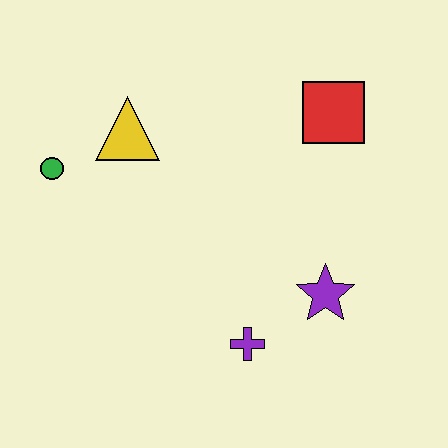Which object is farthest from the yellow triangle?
The purple star is farthest from the yellow triangle.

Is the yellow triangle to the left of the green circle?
No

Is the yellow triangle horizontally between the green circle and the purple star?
Yes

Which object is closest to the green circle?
The yellow triangle is closest to the green circle.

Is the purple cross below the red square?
Yes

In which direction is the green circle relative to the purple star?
The green circle is to the left of the purple star.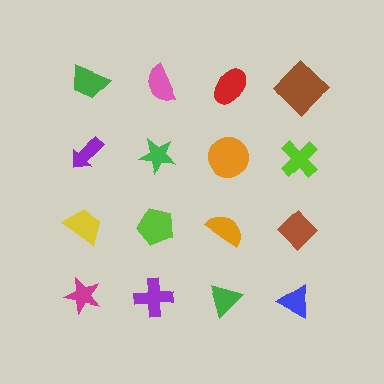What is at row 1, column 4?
A brown diamond.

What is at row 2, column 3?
An orange circle.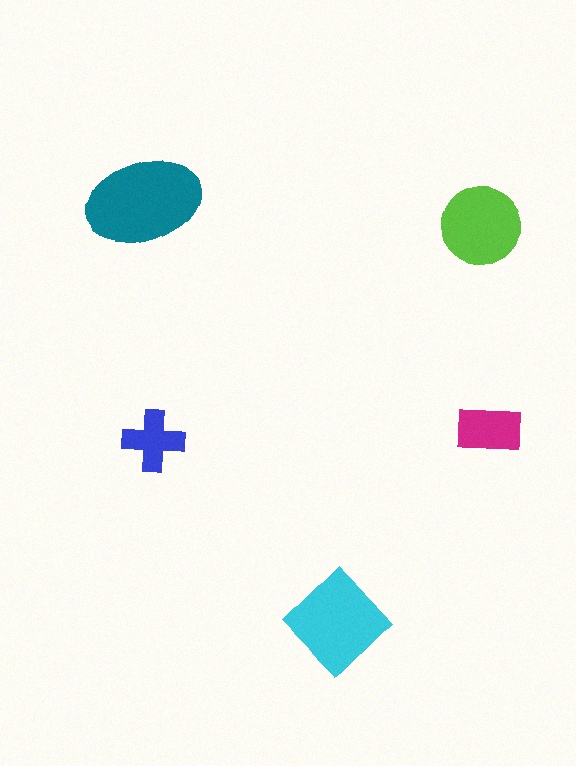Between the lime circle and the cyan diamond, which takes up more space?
The cyan diamond.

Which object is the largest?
The teal ellipse.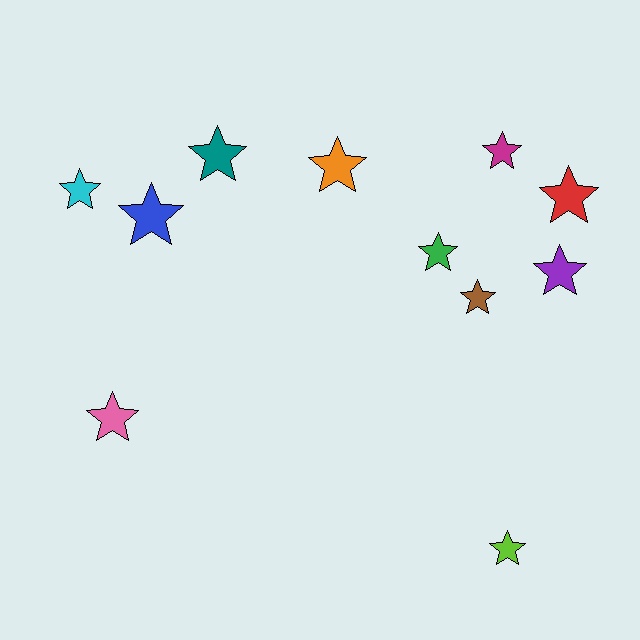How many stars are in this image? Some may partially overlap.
There are 11 stars.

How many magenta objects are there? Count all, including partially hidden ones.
There is 1 magenta object.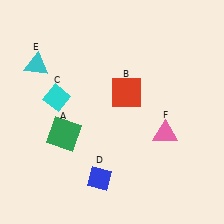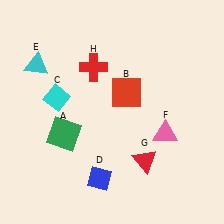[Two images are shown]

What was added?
A red triangle (G), a red cross (H) were added in Image 2.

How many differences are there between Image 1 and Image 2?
There are 2 differences between the two images.